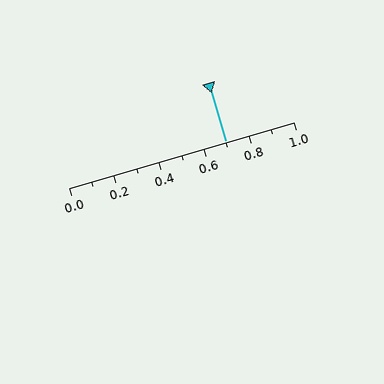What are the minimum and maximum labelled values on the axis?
The axis runs from 0.0 to 1.0.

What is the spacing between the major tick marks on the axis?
The major ticks are spaced 0.2 apart.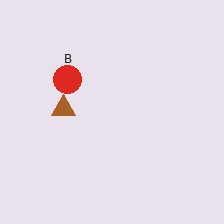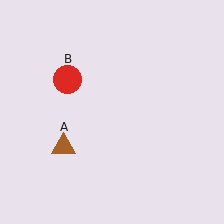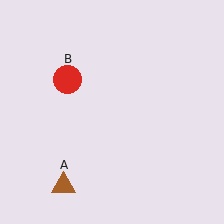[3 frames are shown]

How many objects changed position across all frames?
1 object changed position: brown triangle (object A).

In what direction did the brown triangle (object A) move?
The brown triangle (object A) moved down.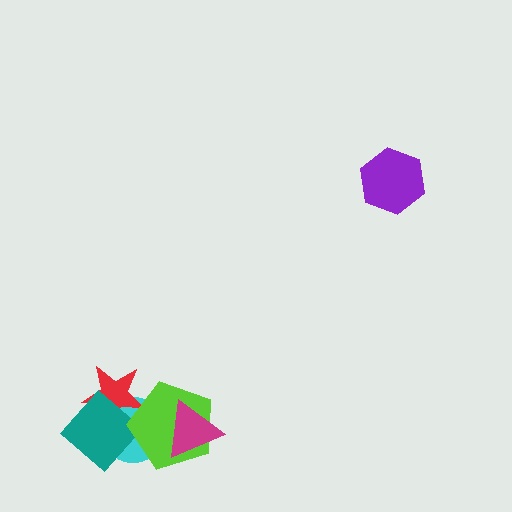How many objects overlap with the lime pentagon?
4 objects overlap with the lime pentagon.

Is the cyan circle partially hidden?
Yes, it is partially covered by another shape.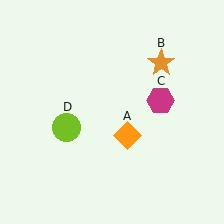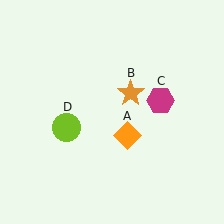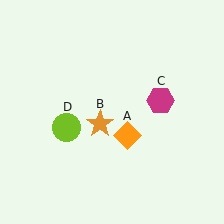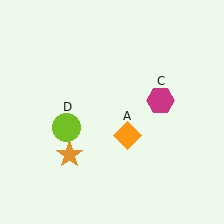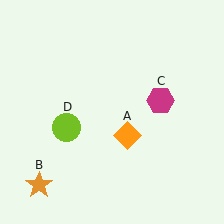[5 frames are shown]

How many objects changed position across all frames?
1 object changed position: orange star (object B).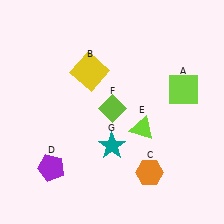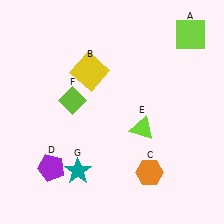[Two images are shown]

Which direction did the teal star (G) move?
The teal star (G) moved left.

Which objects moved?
The objects that moved are: the lime square (A), the lime diamond (F), the teal star (G).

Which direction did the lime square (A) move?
The lime square (A) moved up.